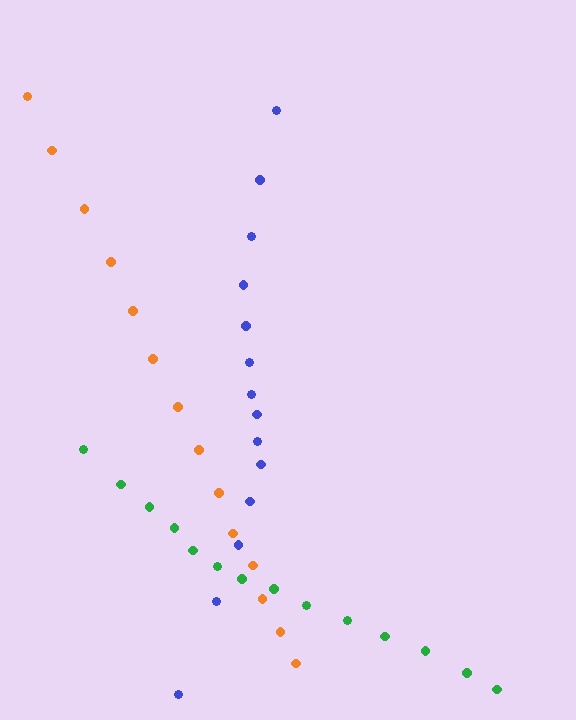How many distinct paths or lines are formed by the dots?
There are 3 distinct paths.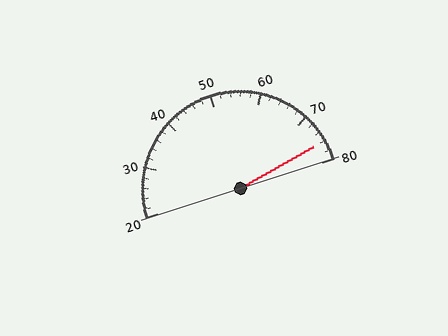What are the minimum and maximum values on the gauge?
The gauge ranges from 20 to 80.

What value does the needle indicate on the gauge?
The needle indicates approximately 76.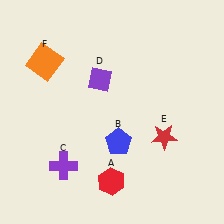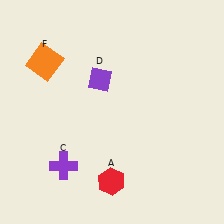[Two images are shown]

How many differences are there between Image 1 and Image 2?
There are 2 differences between the two images.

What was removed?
The blue pentagon (B), the red star (E) were removed in Image 2.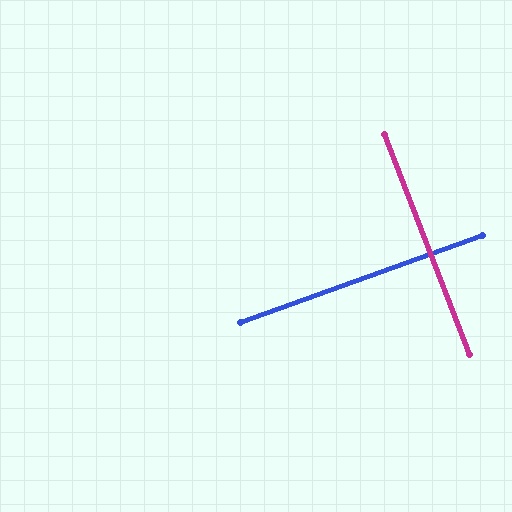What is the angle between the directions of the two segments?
Approximately 89 degrees.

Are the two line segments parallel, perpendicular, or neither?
Perpendicular — they meet at approximately 89°.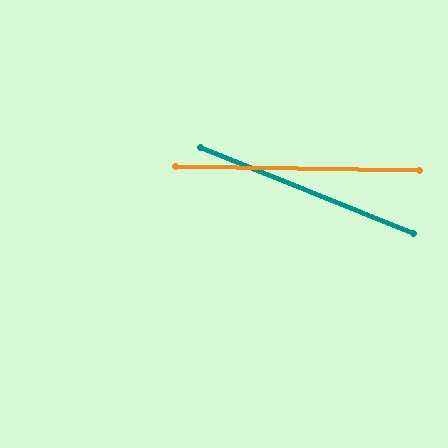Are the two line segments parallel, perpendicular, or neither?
Neither parallel nor perpendicular — they differ by about 21°.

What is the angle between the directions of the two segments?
Approximately 21 degrees.